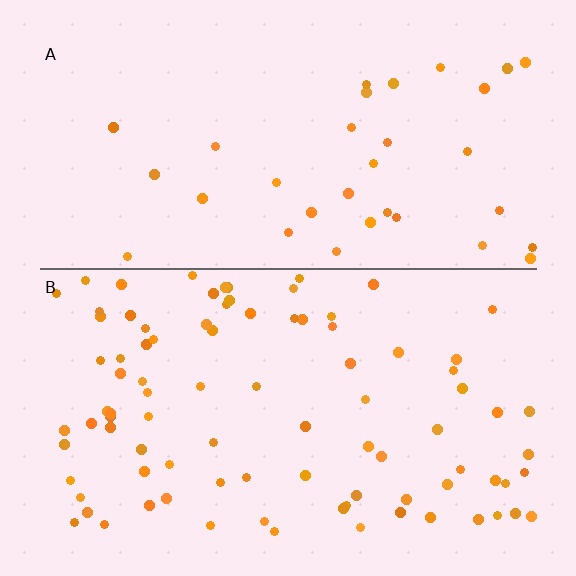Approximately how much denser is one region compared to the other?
Approximately 2.6× — region B over region A.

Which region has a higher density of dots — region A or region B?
B (the bottom).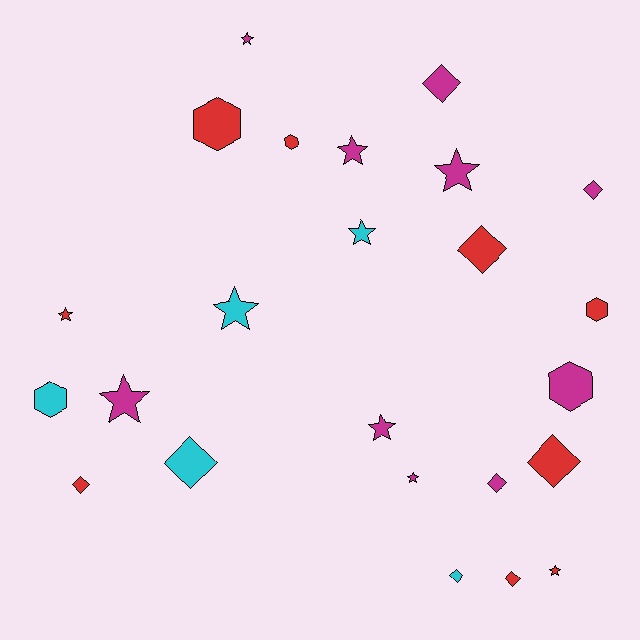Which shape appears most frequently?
Star, with 10 objects.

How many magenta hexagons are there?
There is 1 magenta hexagon.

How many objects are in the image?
There are 24 objects.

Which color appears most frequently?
Magenta, with 10 objects.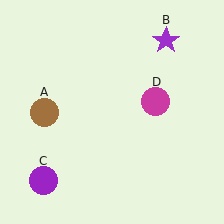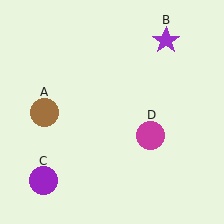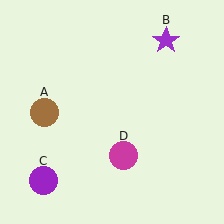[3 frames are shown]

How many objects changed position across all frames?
1 object changed position: magenta circle (object D).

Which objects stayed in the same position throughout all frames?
Brown circle (object A) and purple star (object B) and purple circle (object C) remained stationary.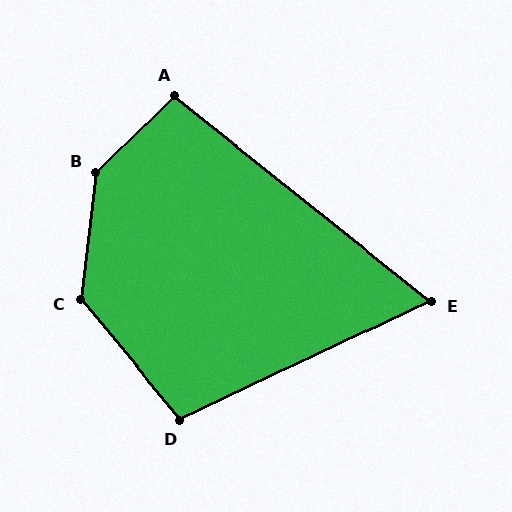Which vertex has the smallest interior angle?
E, at approximately 64 degrees.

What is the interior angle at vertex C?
Approximately 134 degrees (obtuse).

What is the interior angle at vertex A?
Approximately 96 degrees (obtuse).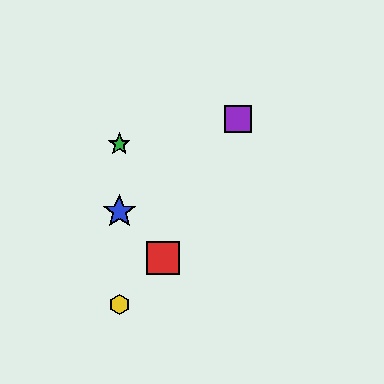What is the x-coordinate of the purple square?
The purple square is at x≈238.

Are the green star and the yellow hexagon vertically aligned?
Yes, both are at x≈119.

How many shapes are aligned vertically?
3 shapes (the blue star, the green star, the yellow hexagon) are aligned vertically.